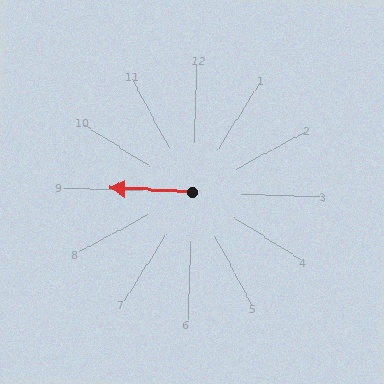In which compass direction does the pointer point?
West.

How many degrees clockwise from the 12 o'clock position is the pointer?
Approximately 271 degrees.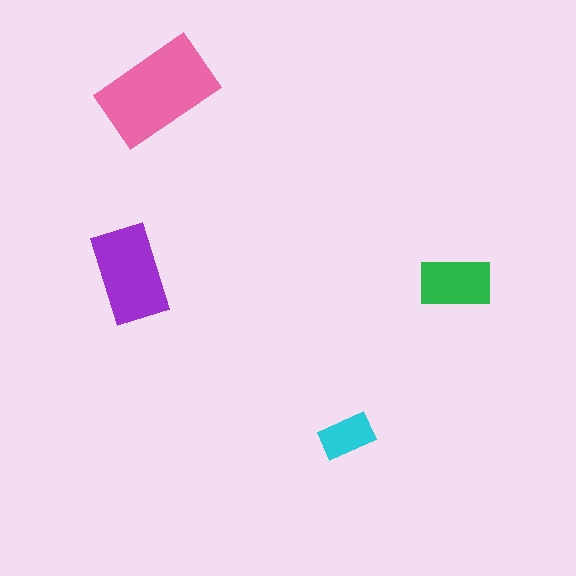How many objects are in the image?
There are 4 objects in the image.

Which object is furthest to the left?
The purple rectangle is leftmost.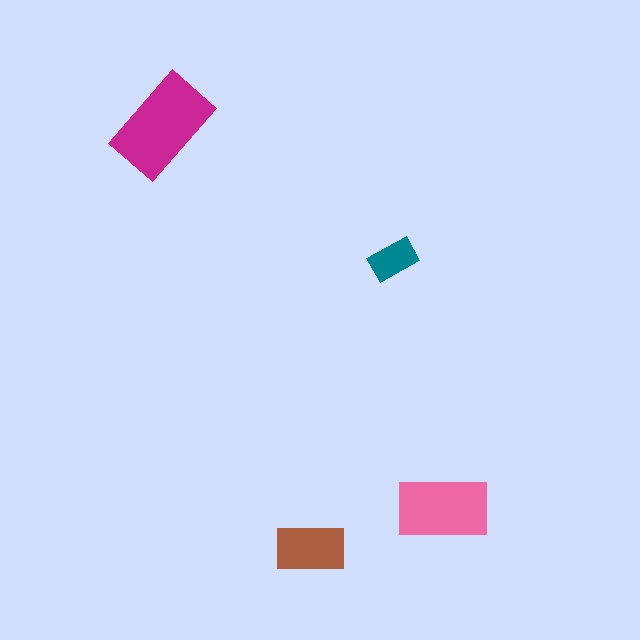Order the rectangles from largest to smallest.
the magenta one, the pink one, the brown one, the teal one.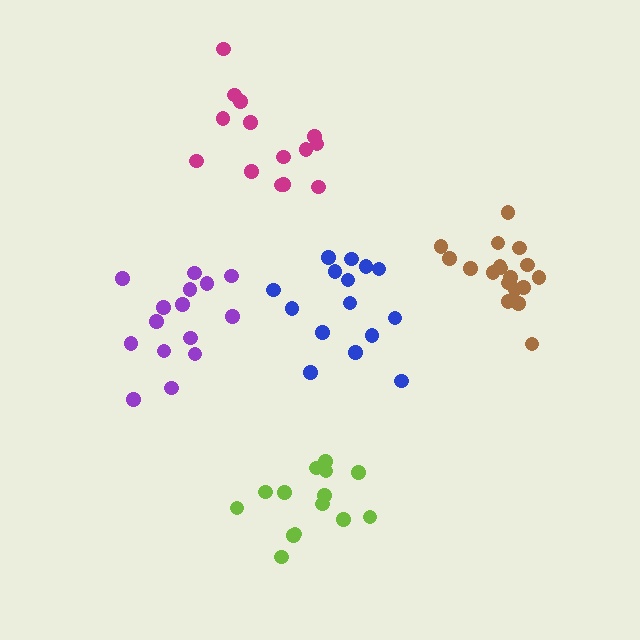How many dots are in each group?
Group 1: 18 dots, Group 2: 15 dots, Group 3: 14 dots, Group 4: 15 dots, Group 5: 14 dots (76 total).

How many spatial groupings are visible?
There are 5 spatial groupings.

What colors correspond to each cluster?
The clusters are colored: brown, blue, lime, purple, magenta.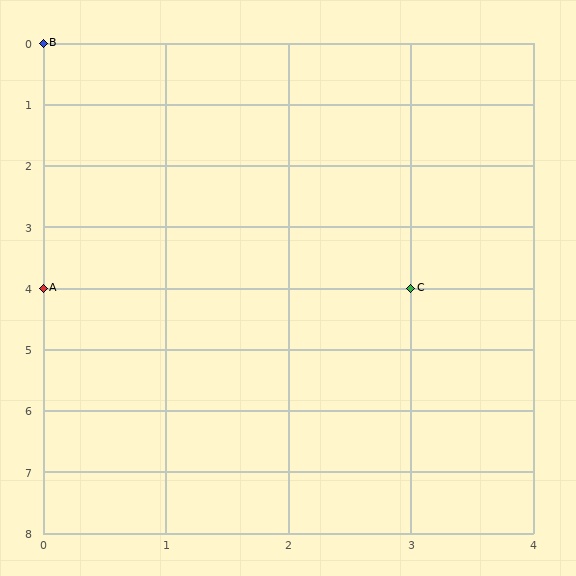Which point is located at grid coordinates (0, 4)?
Point A is at (0, 4).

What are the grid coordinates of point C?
Point C is at grid coordinates (3, 4).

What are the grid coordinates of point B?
Point B is at grid coordinates (0, 0).